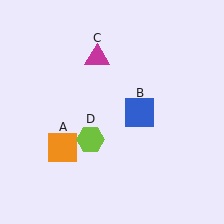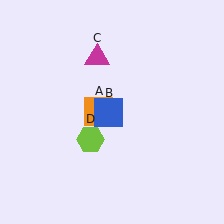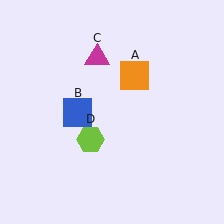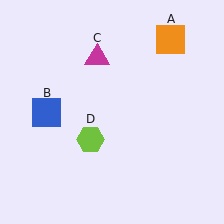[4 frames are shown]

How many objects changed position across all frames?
2 objects changed position: orange square (object A), blue square (object B).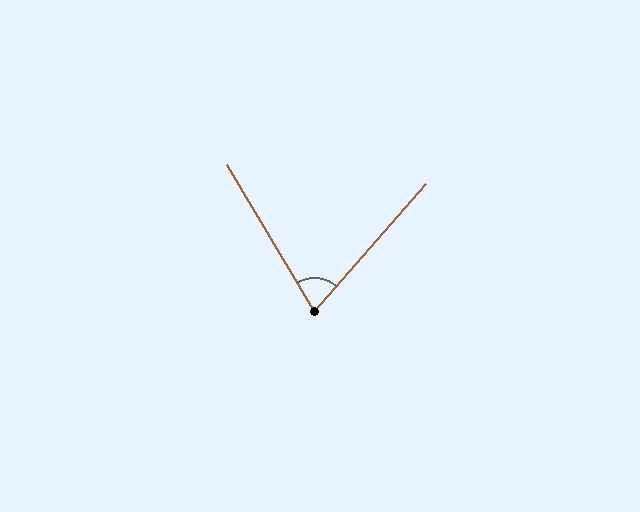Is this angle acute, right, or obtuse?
It is acute.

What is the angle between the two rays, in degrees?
Approximately 72 degrees.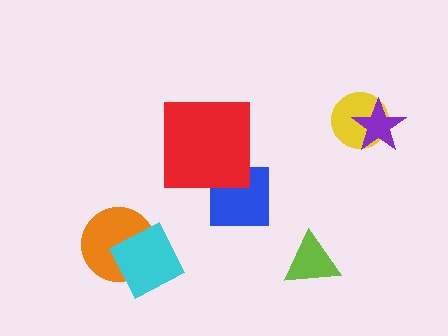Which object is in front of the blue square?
The red square is in front of the blue square.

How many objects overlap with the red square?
1 object overlaps with the red square.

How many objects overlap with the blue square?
1 object overlaps with the blue square.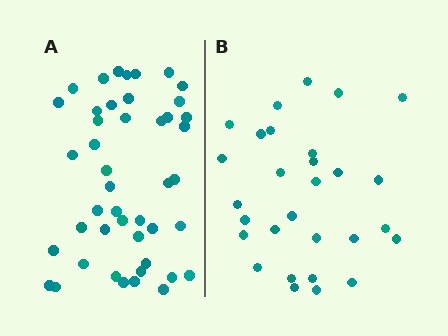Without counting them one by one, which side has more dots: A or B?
Region A (the left region) has more dots.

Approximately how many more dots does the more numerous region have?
Region A has approximately 15 more dots than region B.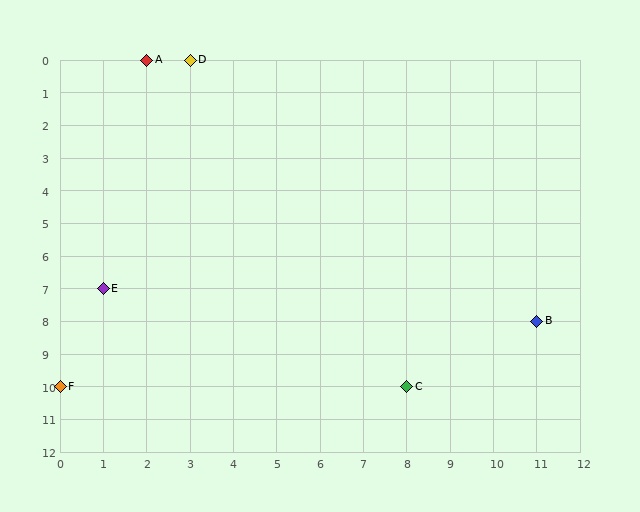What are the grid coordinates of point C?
Point C is at grid coordinates (8, 10).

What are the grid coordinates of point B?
Point B is at grid coordinates (11, 8).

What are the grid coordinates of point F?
Point F is at grid coordinates (0, 10).